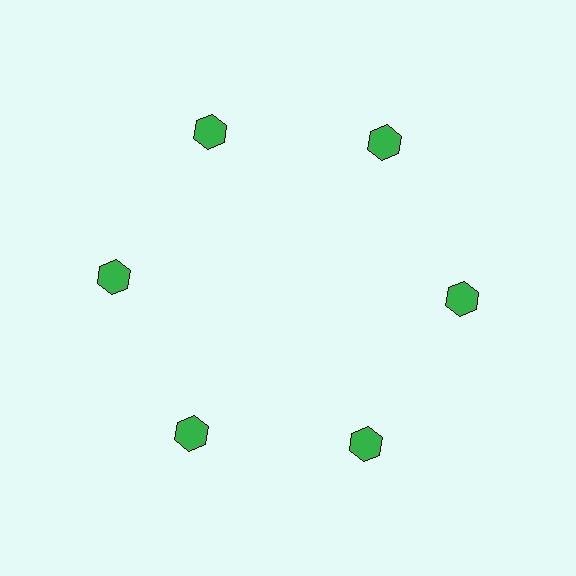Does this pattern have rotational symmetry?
Yes, this pattern has 6-fold rotational symmetry. It looks the same after rotating 60 degrees around the center.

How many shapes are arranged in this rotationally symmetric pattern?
There are 6 shapes, arranged in 6 groups of 1.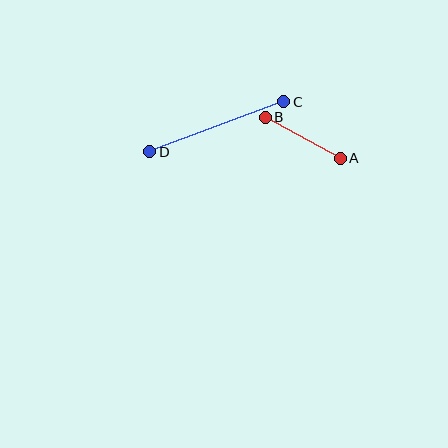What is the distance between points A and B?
The distance is approximately 85 pixels.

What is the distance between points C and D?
The distance is approximately 143 pixels.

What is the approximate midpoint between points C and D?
The midpoint is at approximately (217, 127) pixels.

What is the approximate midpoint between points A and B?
The midpoint is at approximately (303, 138) pixels.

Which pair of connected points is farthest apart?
Points C and D are farthest apart.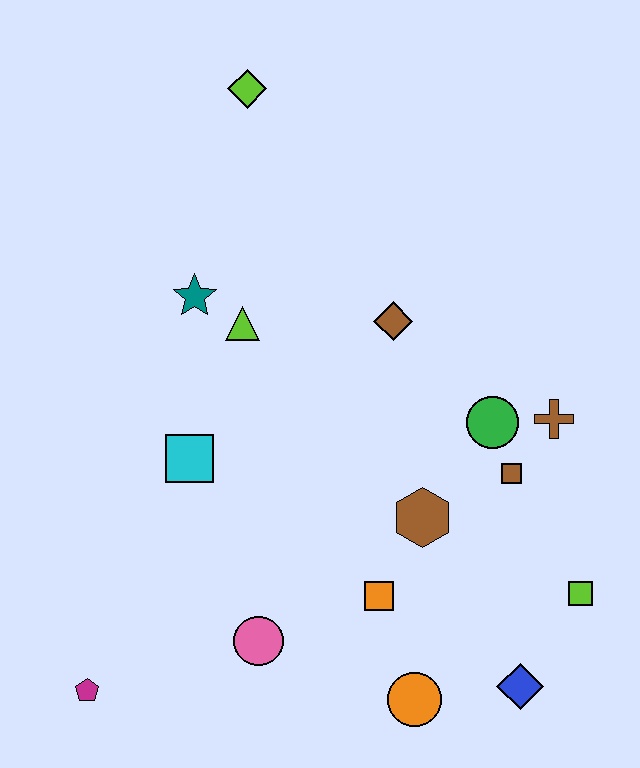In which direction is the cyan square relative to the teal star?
The cyan square is below the teal star.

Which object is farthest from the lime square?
The lime diamond is farthest from the lime square.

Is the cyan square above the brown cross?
No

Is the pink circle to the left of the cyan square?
No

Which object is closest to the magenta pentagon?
The pink circle is closest to the magenta pentagon.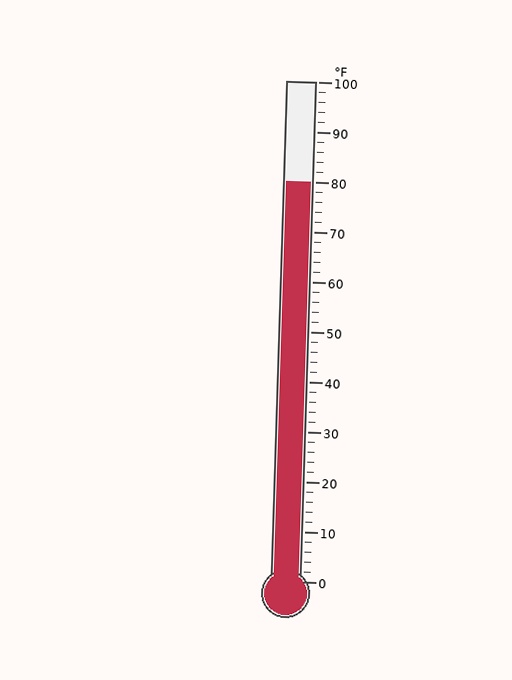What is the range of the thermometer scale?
The thermometer scale ranges from 0°F to 100°F.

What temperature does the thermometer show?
The thermometer shows approximately 80°F.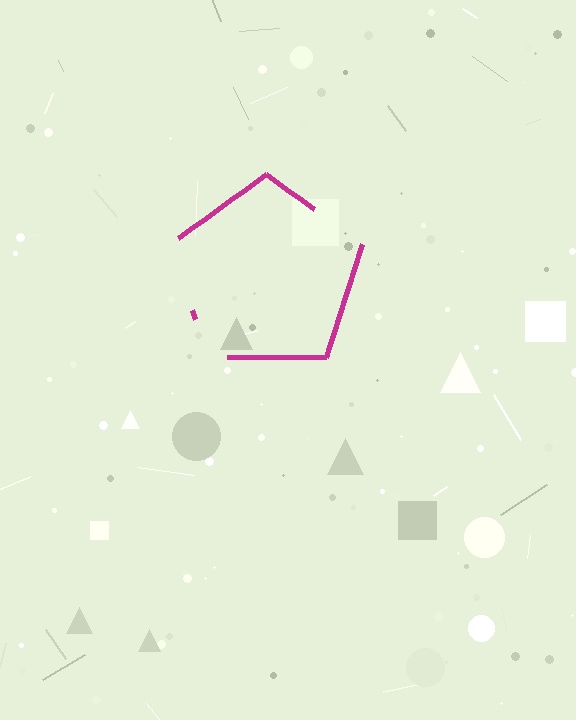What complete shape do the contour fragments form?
The contour fragments form a pentagon.